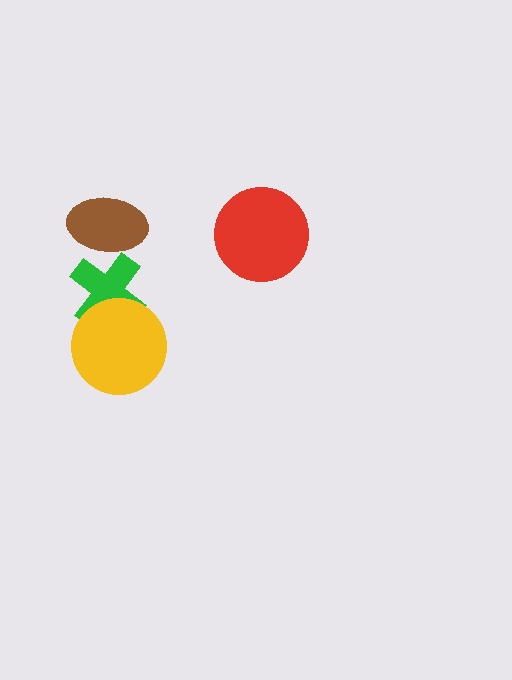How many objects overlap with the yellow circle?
1 object overlaps with the yellow circle.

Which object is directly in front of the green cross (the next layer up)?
The yellow circle is directly in front of the green cross.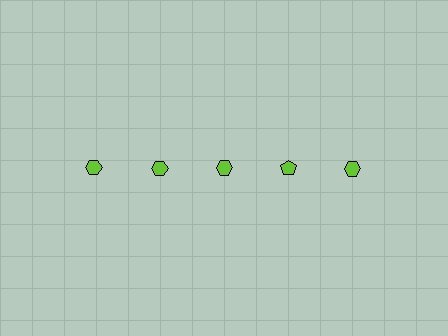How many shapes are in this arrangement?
There are 5 shapes arranged in a grid pattern.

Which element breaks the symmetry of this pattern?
The lime pentagon in the top row, second from right column breaks the symmetry. All other shapes are lime hexagons.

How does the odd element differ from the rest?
It has a different shape: pentagon instead of hexagon.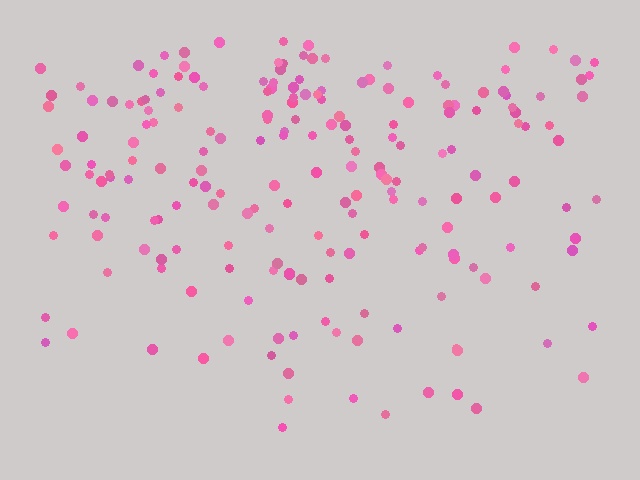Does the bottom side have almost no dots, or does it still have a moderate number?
Still a moderate number, just noticeably fewer than the top.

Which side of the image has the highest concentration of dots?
The top.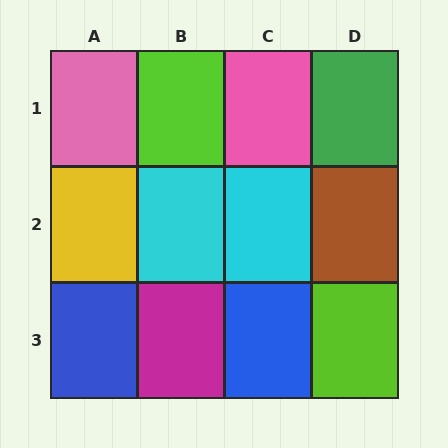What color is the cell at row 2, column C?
Cyan.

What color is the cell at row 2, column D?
Brown.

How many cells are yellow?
1 cell is yellow.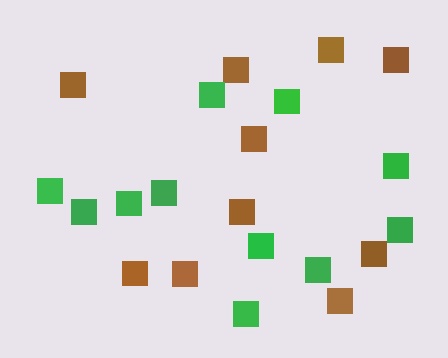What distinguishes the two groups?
There are 2 groups: one group of brown squares (10) and one group of green squares (11).